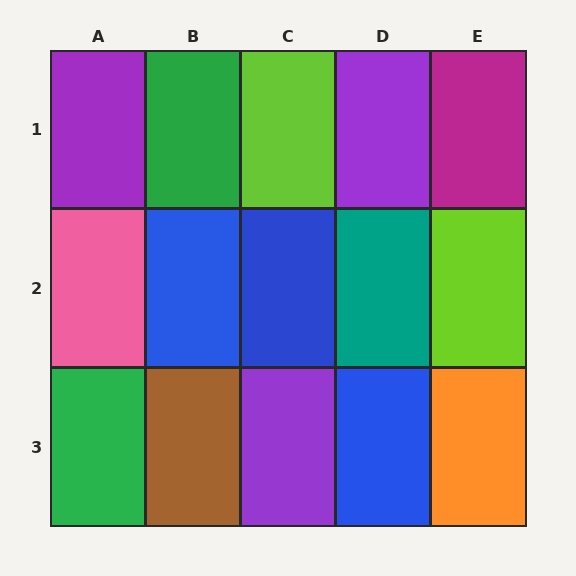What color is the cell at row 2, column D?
Teal.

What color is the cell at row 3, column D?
Blue.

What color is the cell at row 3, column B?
Brown.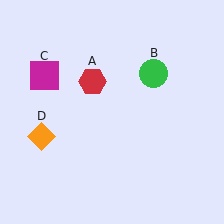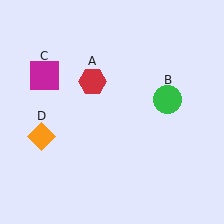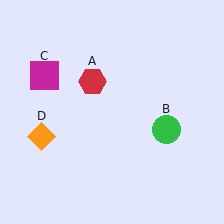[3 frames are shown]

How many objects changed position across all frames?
1 object changed position: green circle (object B).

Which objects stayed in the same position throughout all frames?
Red hexagon (object A) and magenta square (object C) and orange diamond (object D) remained stationary.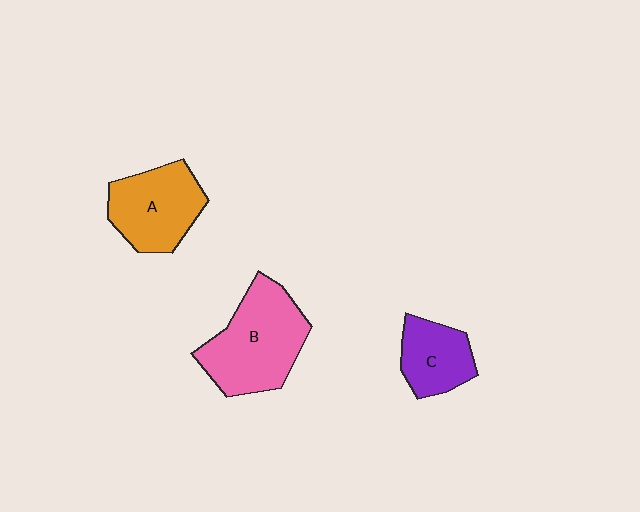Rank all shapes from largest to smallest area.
From largest to smallest: B (pink), A (orange), C (purple).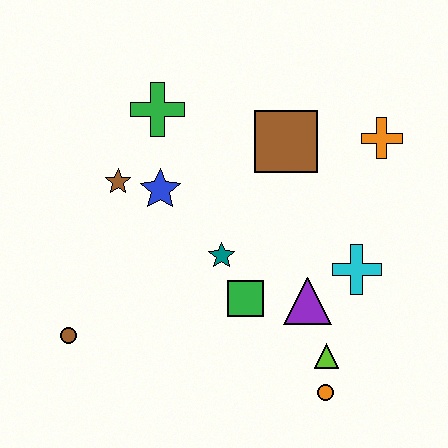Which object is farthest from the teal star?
The orange cross is farthest from the teal star.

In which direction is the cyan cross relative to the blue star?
The cyan cross is to the right of the blue star.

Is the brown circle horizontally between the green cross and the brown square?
No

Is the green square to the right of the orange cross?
No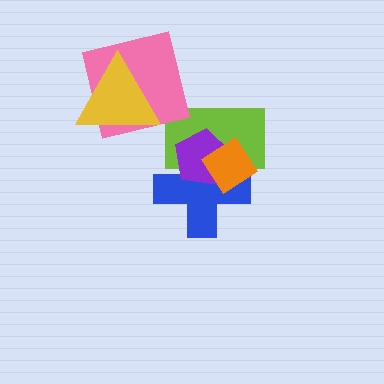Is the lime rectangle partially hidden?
Yes, it is partially covered by another shape.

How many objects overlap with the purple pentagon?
3 objects overlap with the purple pentagon.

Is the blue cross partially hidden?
Yes, it is partially covered by another shape.